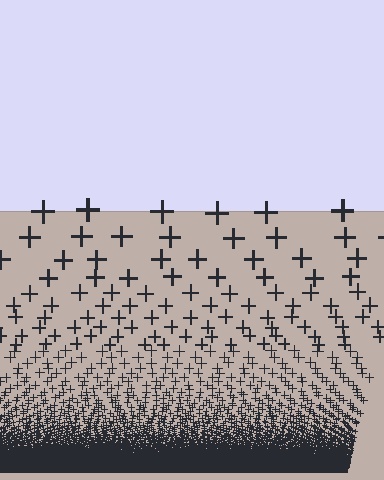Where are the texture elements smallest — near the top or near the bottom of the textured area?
Near the bottom.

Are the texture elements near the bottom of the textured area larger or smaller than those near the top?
Smaller. The gradient is inverted — elements near the bottom are smaller and denser.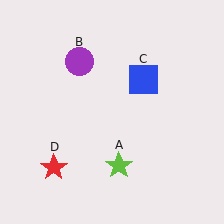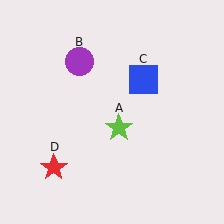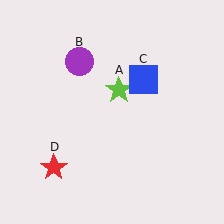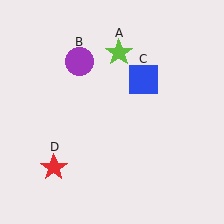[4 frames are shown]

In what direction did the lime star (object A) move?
The lime star (object A) moved up.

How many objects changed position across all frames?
1 object changed position: lime star (object A).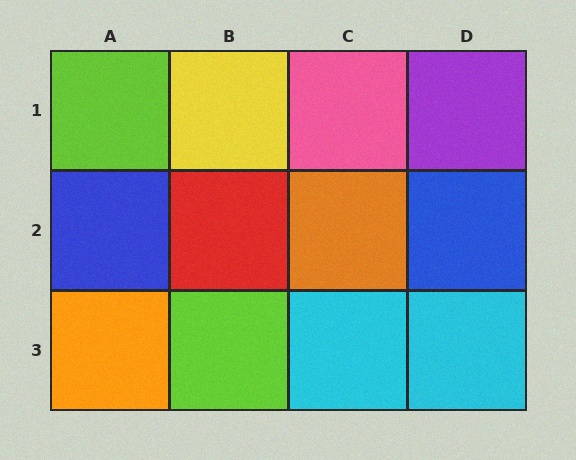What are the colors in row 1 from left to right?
Lime, yellow, pink, purple.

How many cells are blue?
2 cells are blue.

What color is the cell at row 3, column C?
Cyan.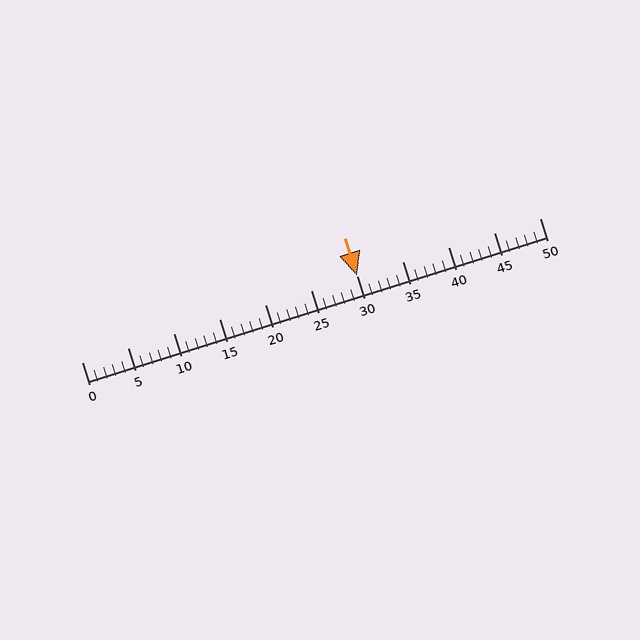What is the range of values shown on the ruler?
The ruler shows values from 0 to 50.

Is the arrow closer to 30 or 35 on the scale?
The arrow is closer to 30.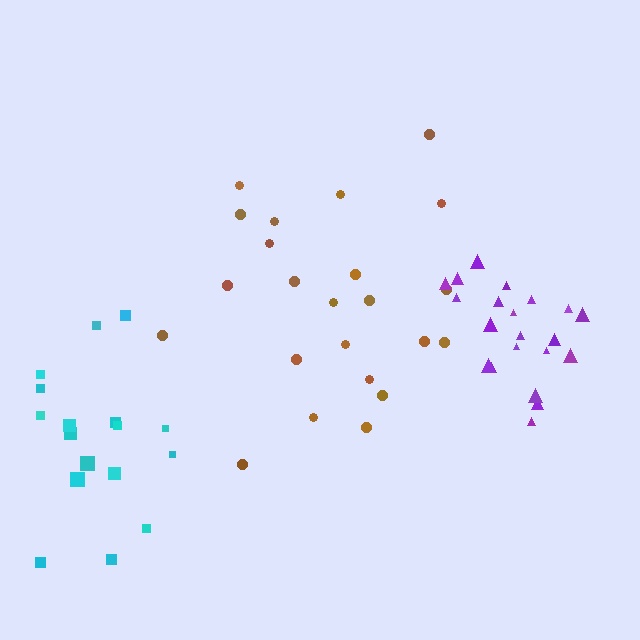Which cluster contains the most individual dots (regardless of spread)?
Brown (23).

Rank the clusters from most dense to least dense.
purple, brown, cyan.